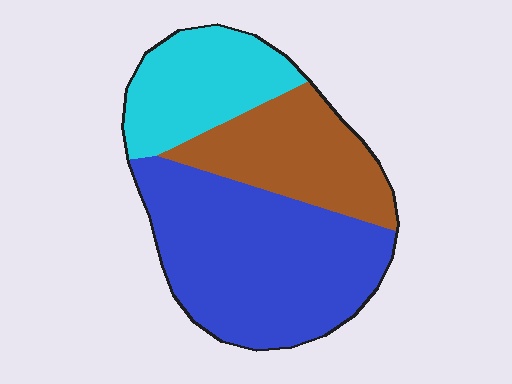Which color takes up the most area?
Blue, at roughly 50%.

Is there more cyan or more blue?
Blue.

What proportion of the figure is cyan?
Cyan covers roughly 25% of the figure.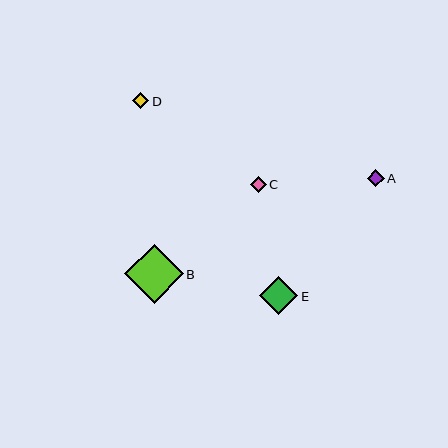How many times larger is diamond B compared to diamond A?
Diamond B is approximately 3.4 times the size of diamond A.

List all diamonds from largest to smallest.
From largest to smallest: B, E, A, D, C.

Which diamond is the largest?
Diamond B is the largest with a size of approximately 58 pixels.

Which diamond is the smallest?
Diamond C is the smallest with a size of approximately 16 pixels.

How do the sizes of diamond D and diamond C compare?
Diamond D and diamond C are approximately the same size.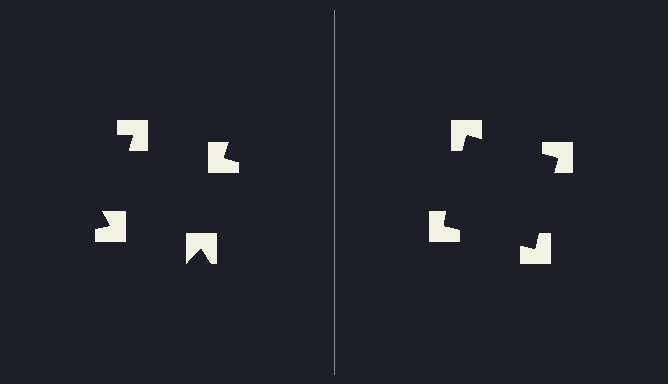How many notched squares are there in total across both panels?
8 — 4 on each side.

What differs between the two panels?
The notched squares are positioned identically on both sides; only the wedge orientations differ. On the right they align to a square; on the left they are misaligned.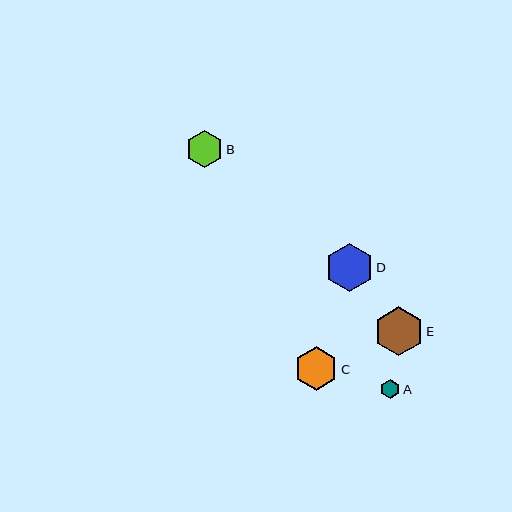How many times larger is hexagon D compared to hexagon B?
Hexagon D is approximately 1.3 times the size of hexagon B.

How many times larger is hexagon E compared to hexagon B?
Hexagon E is approximately 1.3 times the size of hexagon B.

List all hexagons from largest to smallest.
From largest to smallest: E, D, C, B, A.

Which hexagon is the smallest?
Hexagon A is the smallest with a size of approximately 19 pixels.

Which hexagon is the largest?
Hexagon E is the largest with a size of approximately 49 pixels.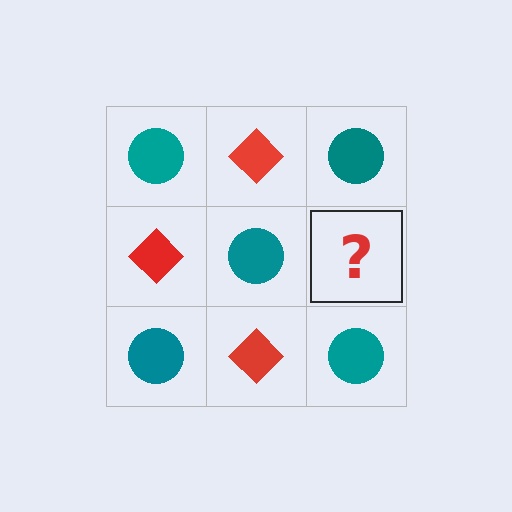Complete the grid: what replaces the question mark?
The question mark should be replaced with a red diamond.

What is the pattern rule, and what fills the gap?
The rule is that it alternates teal circle and red diamond in a checkerboard pattern. The gap should be filled with a red diamond.